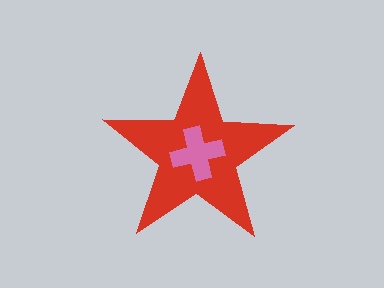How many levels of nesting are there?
2.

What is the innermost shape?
The pink cross.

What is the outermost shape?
The red star.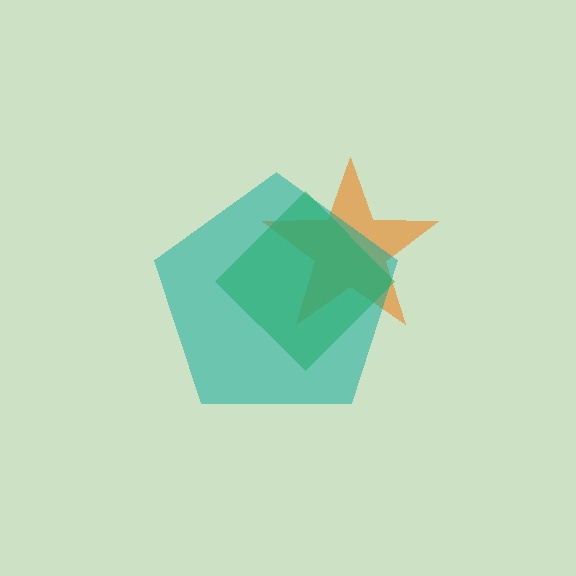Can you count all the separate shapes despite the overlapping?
Yes, there are 3 separate shapes.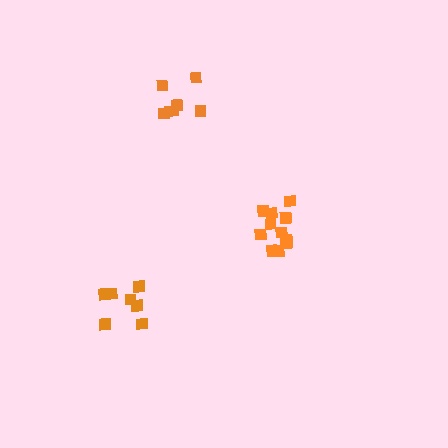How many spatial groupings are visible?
There are 3 spatial groupings.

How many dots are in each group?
Group 1: 12 dots, Group 2: 7 dots, Group 3: 7 dots (26 total).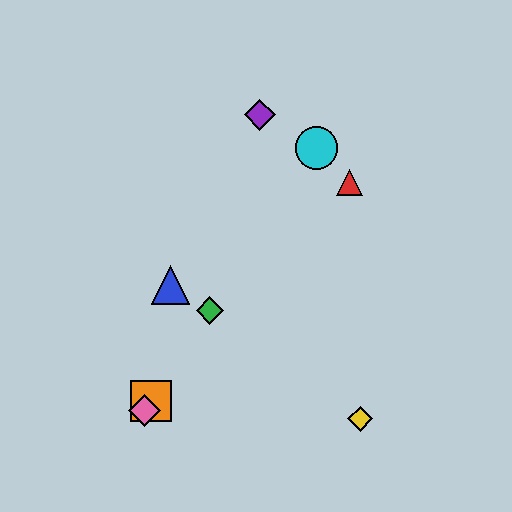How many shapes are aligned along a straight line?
4 shapes (the green diamond, the orange square, the cyan circle, the pink diamond) are aligned along a straight line.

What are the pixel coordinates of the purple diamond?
The purple diamond is at (260, 115).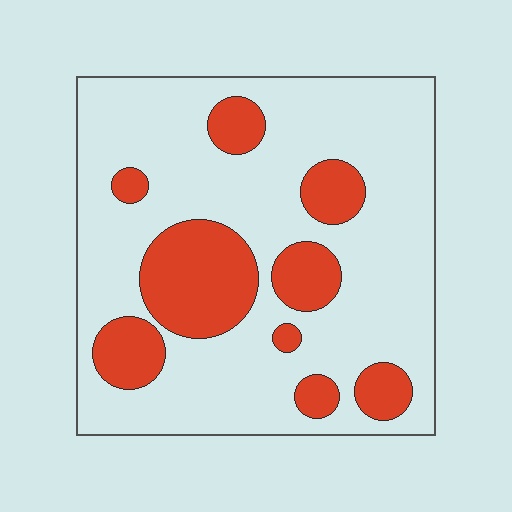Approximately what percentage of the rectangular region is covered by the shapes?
Approximately 25%.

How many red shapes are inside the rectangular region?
9.